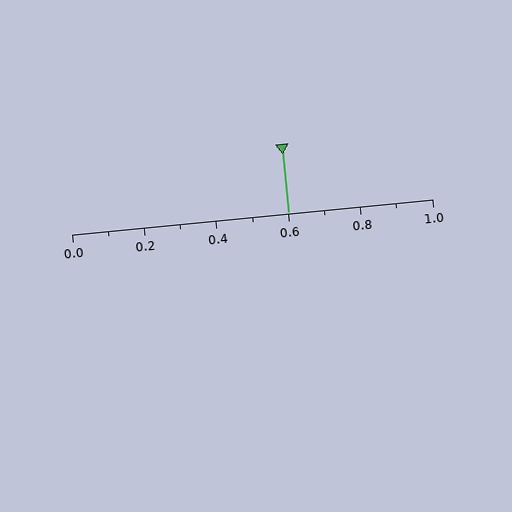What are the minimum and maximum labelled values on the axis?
The axis runs from 0.0 to 1.0.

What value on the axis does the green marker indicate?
The marker indicates approximately 0.6.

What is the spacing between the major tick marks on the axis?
The major ticks are spaced 0.2 apart.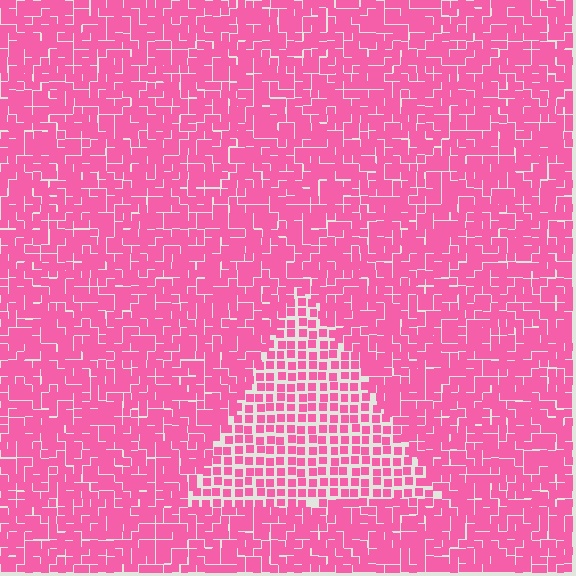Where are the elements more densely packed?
The elements are more densely packed outside the triangle boundary.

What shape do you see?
I see a triangle.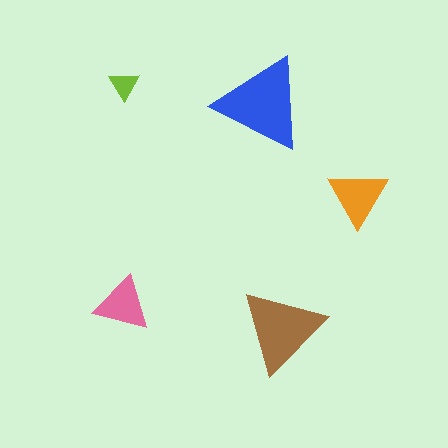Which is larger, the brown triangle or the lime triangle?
The brown one.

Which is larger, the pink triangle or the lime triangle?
The pink one.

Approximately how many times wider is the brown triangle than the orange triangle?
About 1.5 times wider.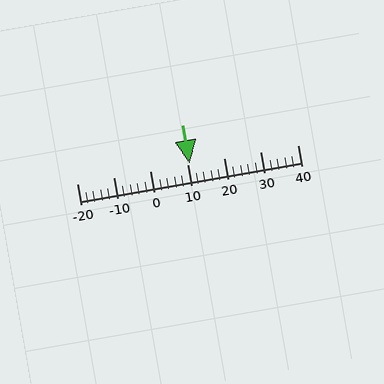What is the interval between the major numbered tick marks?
The major tick marks are spaced 10 units apart.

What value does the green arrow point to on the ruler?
The green arrow points to approximately 11.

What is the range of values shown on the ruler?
The ruler shows values from -20 to 40.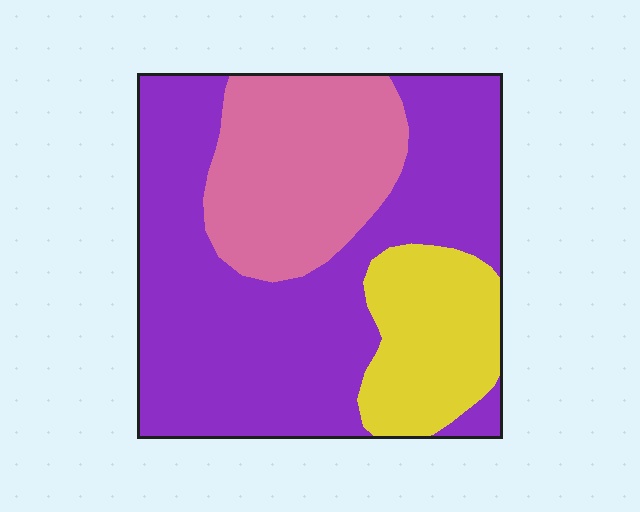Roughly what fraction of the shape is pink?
Pink covers 25% of the shape.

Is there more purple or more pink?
Purple.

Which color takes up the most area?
Purple, at roughly 55%.